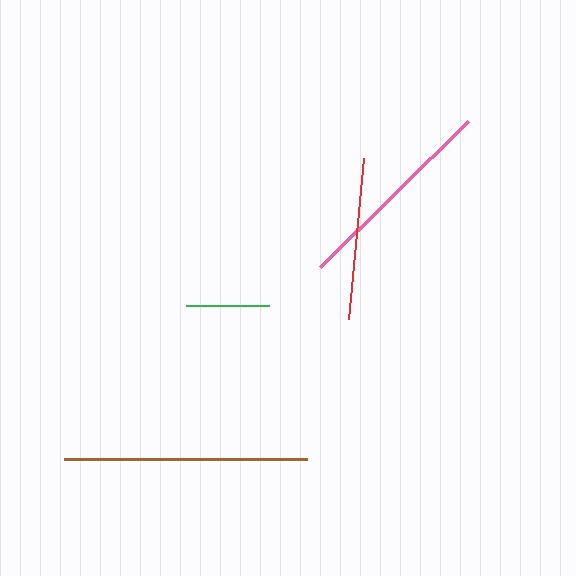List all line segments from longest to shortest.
From longest to shortest: brown, pink, red, green.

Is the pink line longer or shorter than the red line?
The pink line is longer than the red line.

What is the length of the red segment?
The red segment is approximately 162 pixels long.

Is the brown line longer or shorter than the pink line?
The brown line is longer than the pink line.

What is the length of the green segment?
The green segment is approximately 84 pixels long.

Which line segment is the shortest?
The green line is the shortest at approximately 84 pixels.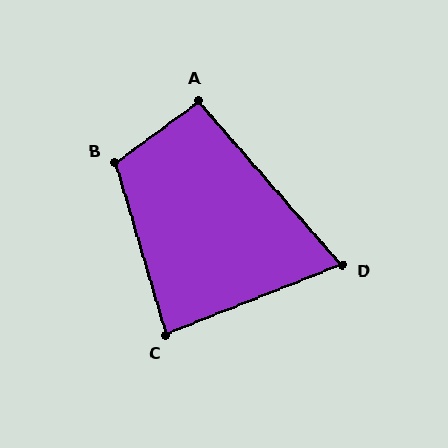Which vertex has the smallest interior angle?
D, at approximately 70 degrees.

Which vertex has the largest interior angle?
B, at approximately 110 degrees.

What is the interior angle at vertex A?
Approximately 95 degrees (obtuse).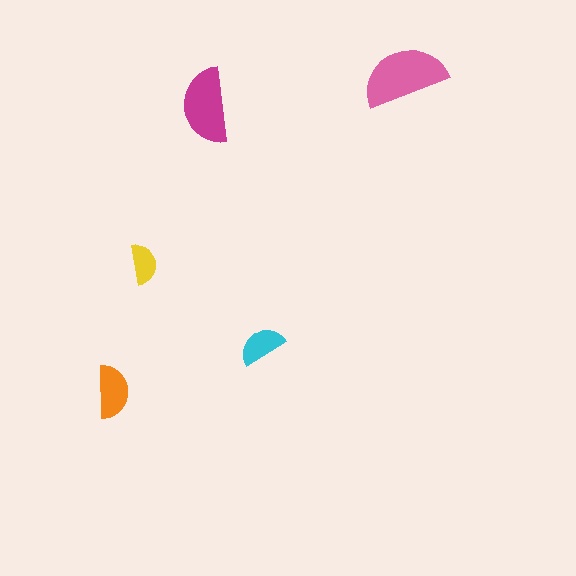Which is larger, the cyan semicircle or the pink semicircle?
The pink one.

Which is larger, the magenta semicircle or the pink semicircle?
The pink one.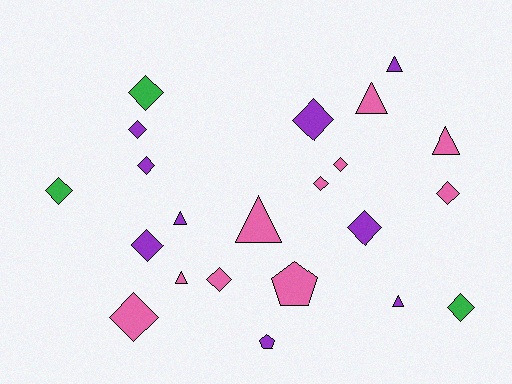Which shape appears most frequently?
Diamond, with 13 objects.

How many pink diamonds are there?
There are 5 pink diamonds.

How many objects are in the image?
There are 22 objects.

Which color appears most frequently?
Pink, with 10 objects.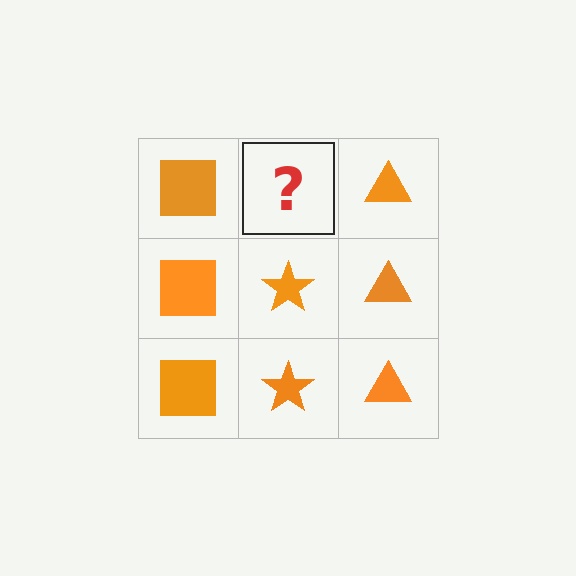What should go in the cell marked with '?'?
The missing cell should contain an orange star.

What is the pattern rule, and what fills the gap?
The rule is that each column has a consistent shape. The gap should be filled with an orange star.